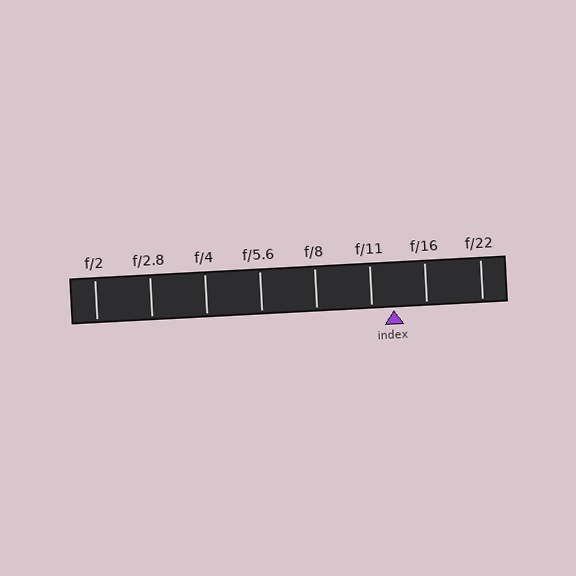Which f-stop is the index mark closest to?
The index mark is closest to f/11.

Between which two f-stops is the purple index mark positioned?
The index mark is between f/11 and f/16.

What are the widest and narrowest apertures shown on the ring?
The widest aperture shown is f/2 and the narrowest is f/22.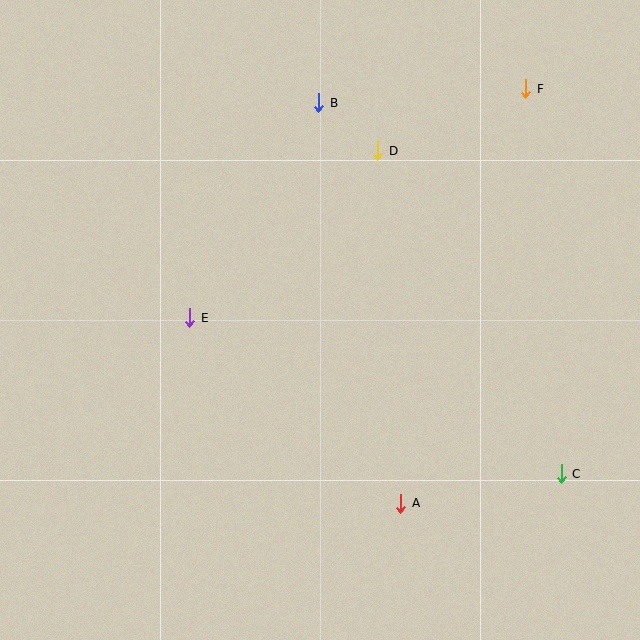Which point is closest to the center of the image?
Point E at (190, 318) is closest to the center.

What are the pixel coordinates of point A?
Point A is at (401, 503).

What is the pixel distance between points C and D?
The distance between C and D is 371 pixels.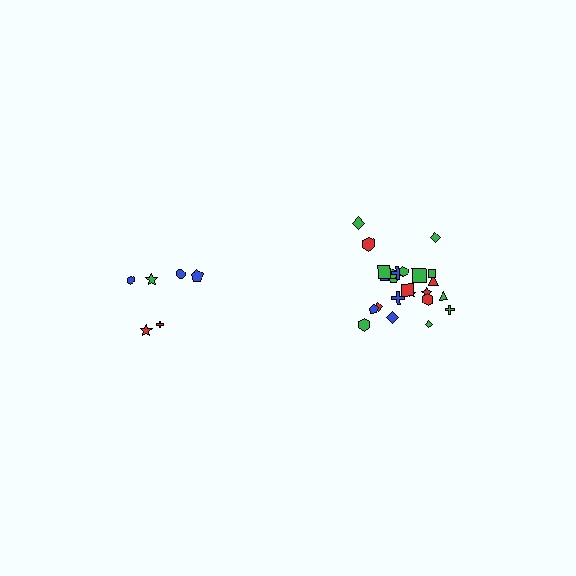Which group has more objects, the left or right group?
The right group.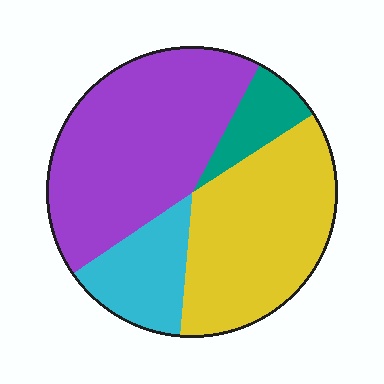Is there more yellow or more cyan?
Yellow.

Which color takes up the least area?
Teal, at roughly 10%.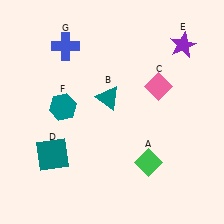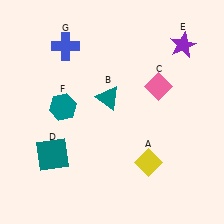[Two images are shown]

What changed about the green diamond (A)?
In Image 1, A is green. In Image 2, it changed to yellow.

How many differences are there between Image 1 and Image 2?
There is 1 difference between the two images.